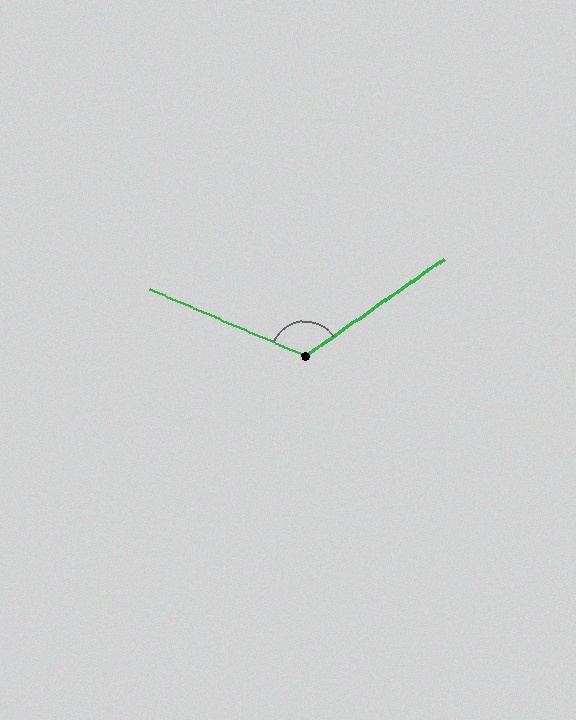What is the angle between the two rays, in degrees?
Approximately 122 degrees.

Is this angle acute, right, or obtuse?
It is obtuse.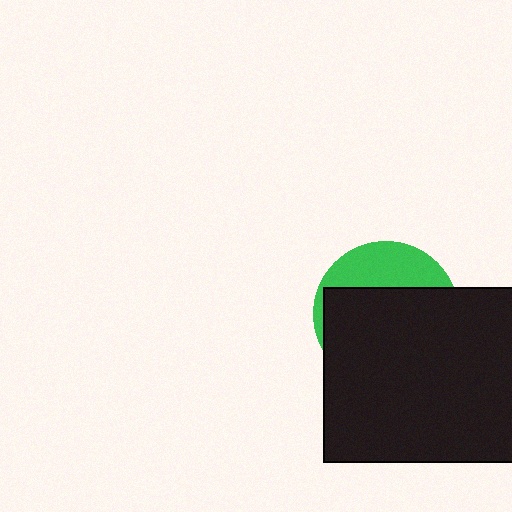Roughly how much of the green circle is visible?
A small part of it is visible (roughly 30%).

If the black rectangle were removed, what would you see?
You would see the complete green circle.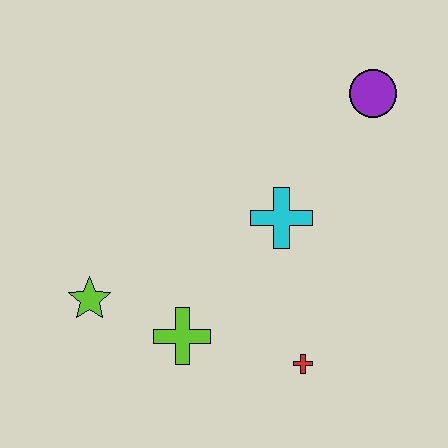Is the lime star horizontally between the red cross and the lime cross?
No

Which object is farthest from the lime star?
The purple circle is farthest from the lime star.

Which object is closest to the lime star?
The lime cross is closest to the lime star.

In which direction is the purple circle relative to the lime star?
The purple circle is to the right of the lime star.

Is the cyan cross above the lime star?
Yes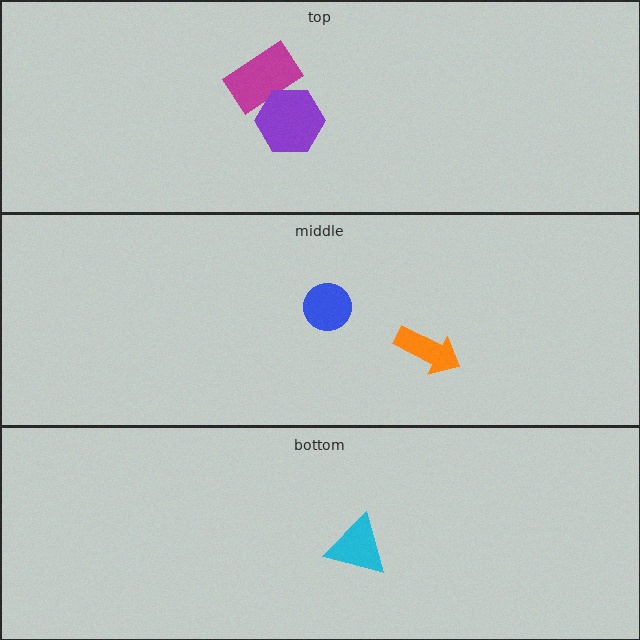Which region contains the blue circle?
The middle region.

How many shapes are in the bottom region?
1.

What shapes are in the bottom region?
The cyan triangle.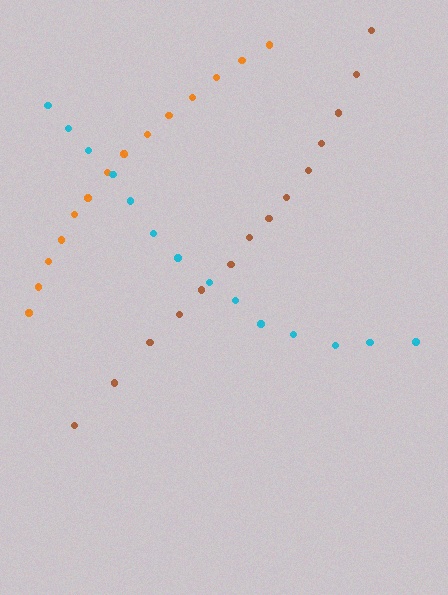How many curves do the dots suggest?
There are 3 distinct paths.